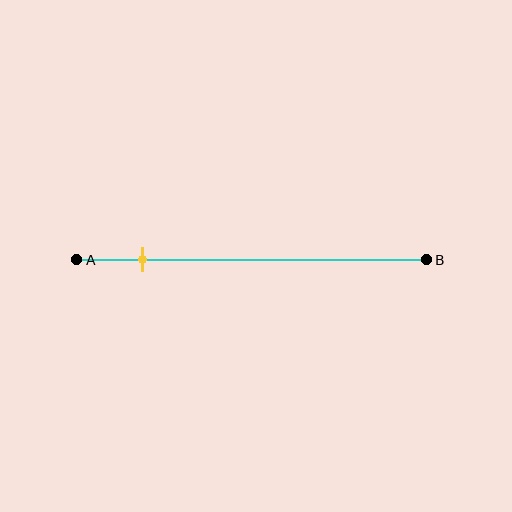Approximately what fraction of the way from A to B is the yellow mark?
The yellow mark is approximately 20% of the way from A to B.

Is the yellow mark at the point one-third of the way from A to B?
No, the mark is at about 20% from A, not at the 33% one-third point.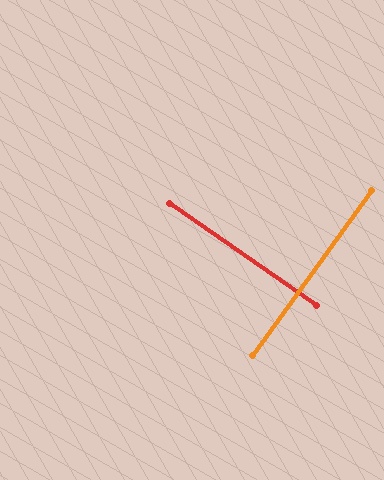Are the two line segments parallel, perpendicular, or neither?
Perpendicular — they meet at approximately 89°.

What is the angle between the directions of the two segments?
Approximately 89 degrees.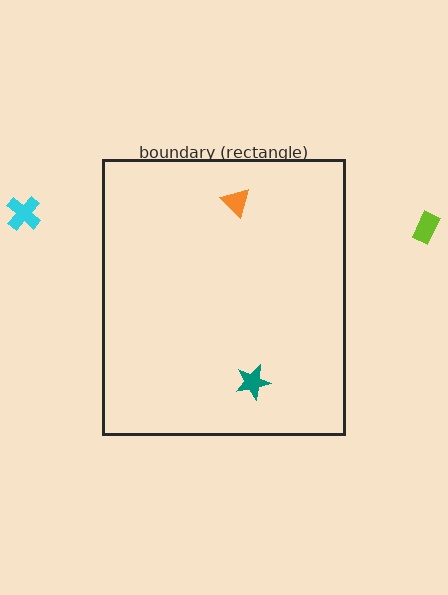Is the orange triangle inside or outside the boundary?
Inside.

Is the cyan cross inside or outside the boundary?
Outside.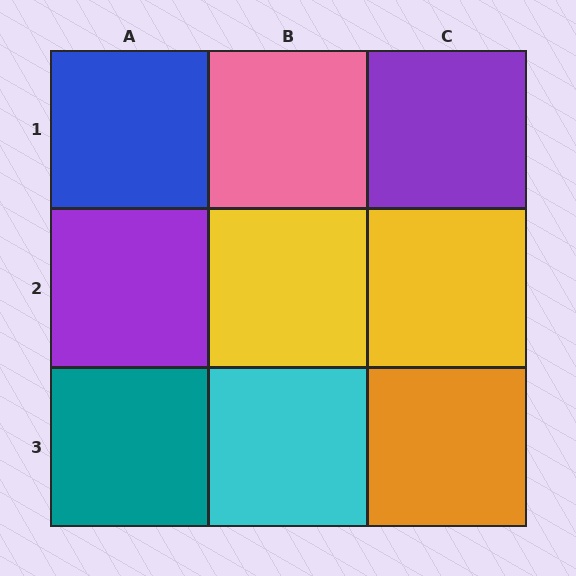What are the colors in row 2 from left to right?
Purple, yellow, yellow.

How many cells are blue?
1 cell is blue.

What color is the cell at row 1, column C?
Purple.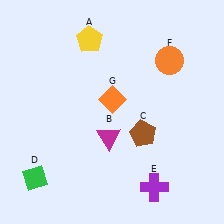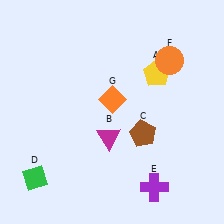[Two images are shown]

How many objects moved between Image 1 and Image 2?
1 object moved between the two images.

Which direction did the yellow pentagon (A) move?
The yellow pentagon (A) moved right.